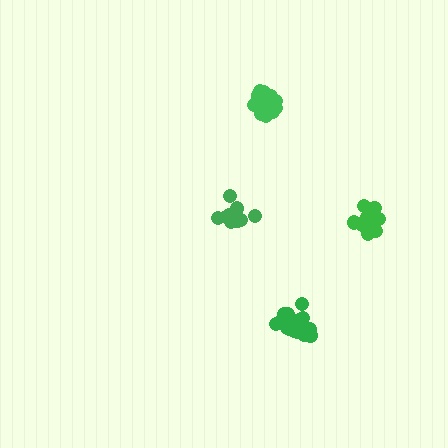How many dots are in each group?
Group 1: 15 dots, Group 2: 13 dots, Group 3: 12 dots, Group 4: 18 dots (58 total).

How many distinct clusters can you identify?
There are 4 distinct clusters.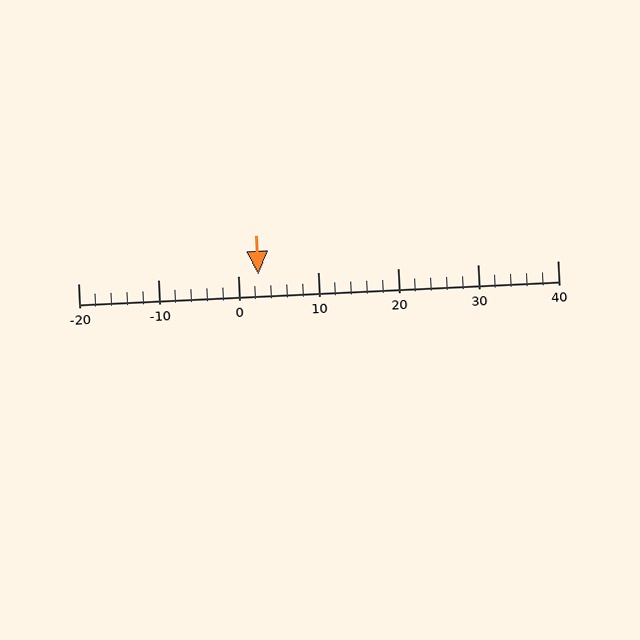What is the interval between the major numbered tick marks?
The major tick marks are spaced 10 units apart.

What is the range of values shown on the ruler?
The ruler shows values from -20 to 40.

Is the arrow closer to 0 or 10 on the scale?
The arrow is closer to 0.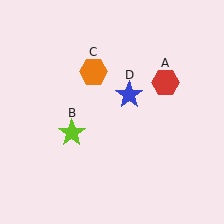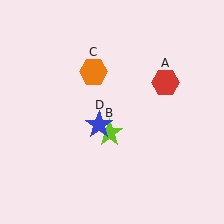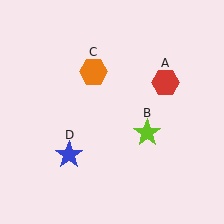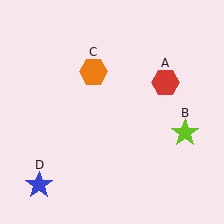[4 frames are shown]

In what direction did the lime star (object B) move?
The lime star (object B) moved right.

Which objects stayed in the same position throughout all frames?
Red hexagon (object A) and orange hexagon (object C) remained stationary.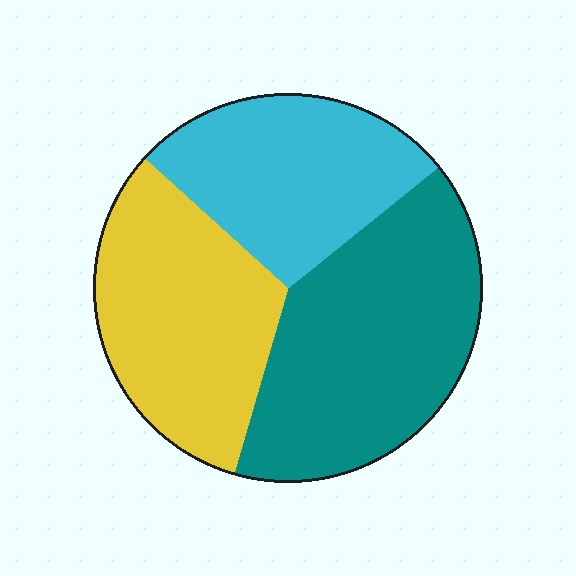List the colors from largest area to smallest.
From largest to smallest: teal, yellow, cyan.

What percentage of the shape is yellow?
Yellow takes up about one third (1/3) of the shape.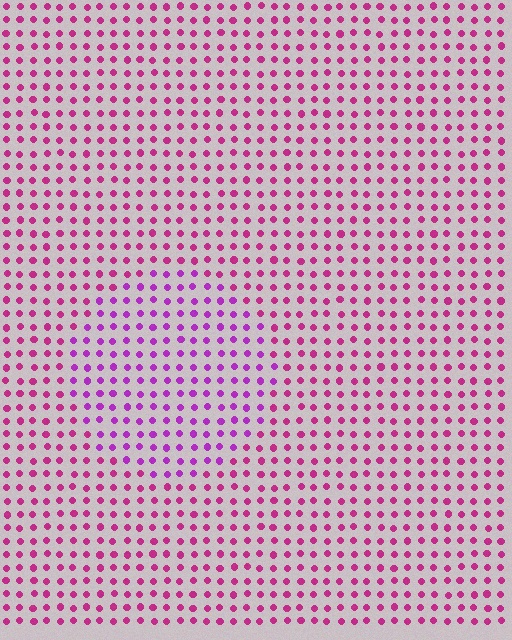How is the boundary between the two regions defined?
The boundary is defined purely by a slight shift in hue (about 29 degrees). Spacing, size, and orientation are identical on both sides.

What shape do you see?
I see a circle.